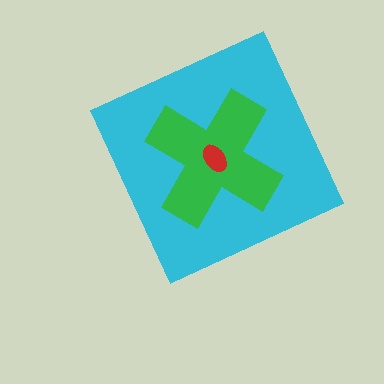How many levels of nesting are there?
3.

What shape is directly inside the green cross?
The red ellipse.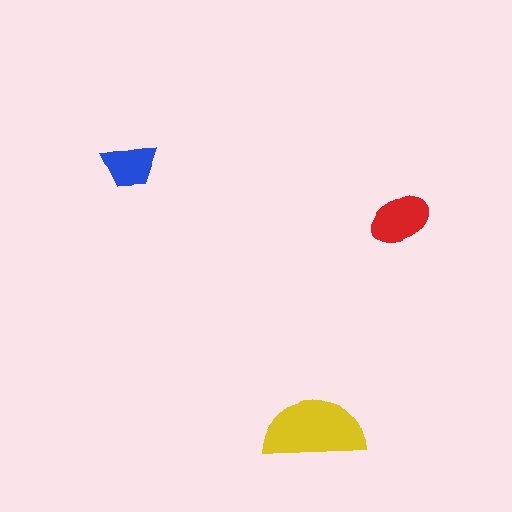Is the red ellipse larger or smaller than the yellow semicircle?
Smaller.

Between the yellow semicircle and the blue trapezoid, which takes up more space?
The yellow semicircle.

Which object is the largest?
The yellow semicircle.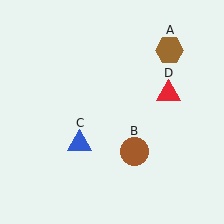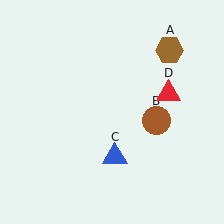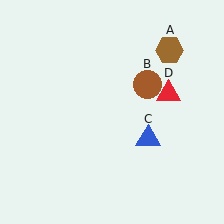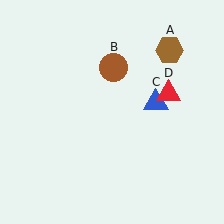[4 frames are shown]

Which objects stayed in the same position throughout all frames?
Brown hexagon (object A) and red triangle (object D) remained stationary.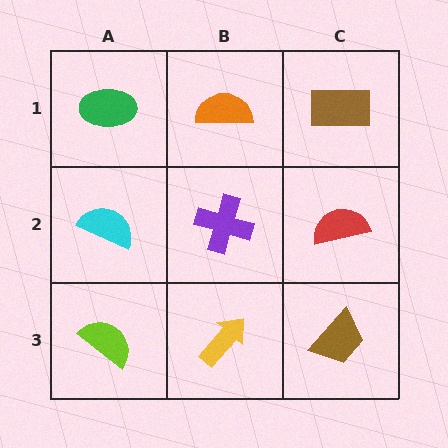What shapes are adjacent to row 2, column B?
An orange semicircle (row 1, column B), a yellow arrow (row 3, column B), a cyan semicircle (row 2, column A), a red semicircle (row 2, column C).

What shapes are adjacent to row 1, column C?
A red semicircle (row 2, column C), an orange semicircle (row 1, column B).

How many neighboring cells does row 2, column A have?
3.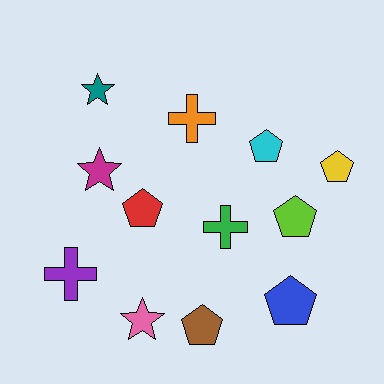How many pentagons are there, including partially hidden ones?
There are 6 pentagons.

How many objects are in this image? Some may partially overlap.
There are 12 objects.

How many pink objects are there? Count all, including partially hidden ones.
There is 1 pink object.